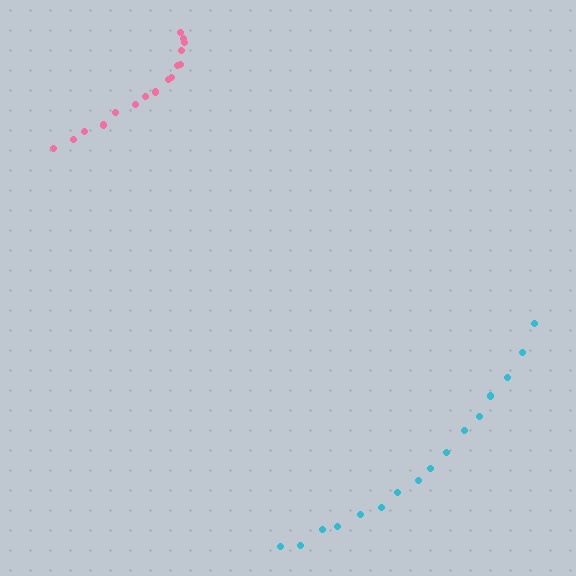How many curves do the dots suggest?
There are 2 distinct paths.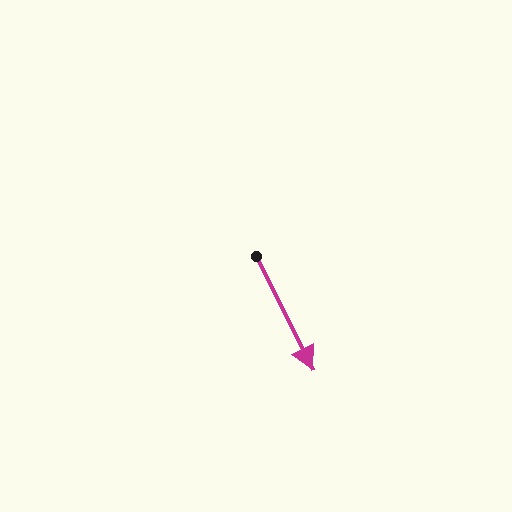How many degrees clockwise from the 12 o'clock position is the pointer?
Approximately 153 degrees.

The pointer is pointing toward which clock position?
Roughly 5 o'clock.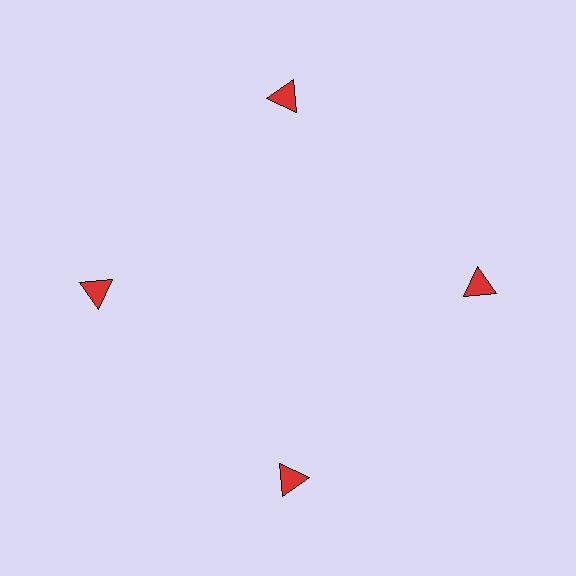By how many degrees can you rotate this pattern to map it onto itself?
The pattern maps onto itself every 90 degrees of rotation.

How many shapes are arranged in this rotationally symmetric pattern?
There are 4 shapes, arranged in 4 groups of 1.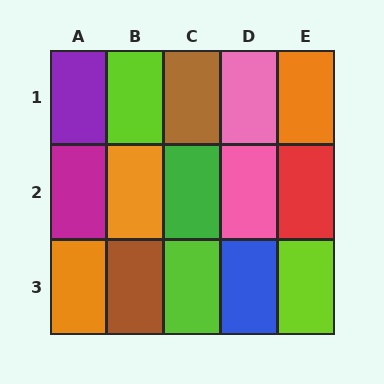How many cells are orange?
3 cells are orange.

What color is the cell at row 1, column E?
Orange.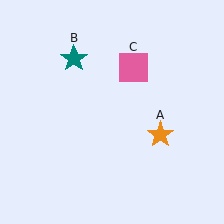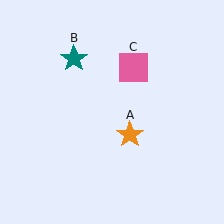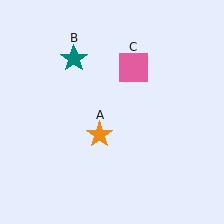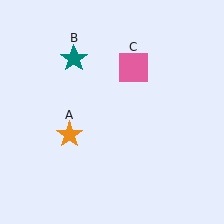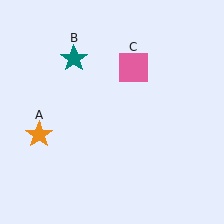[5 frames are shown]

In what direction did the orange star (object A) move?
The orange star (object A) moved left.